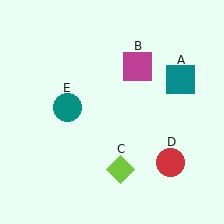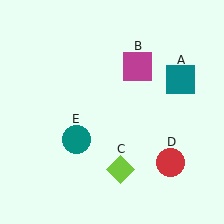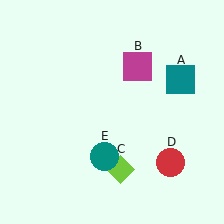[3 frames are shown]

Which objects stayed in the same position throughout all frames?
Teal square (object A) and magenta square (object B) and lime diamond (object C) and red circle (object D) remained stationary.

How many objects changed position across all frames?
1 object changed position: teal circle (object E).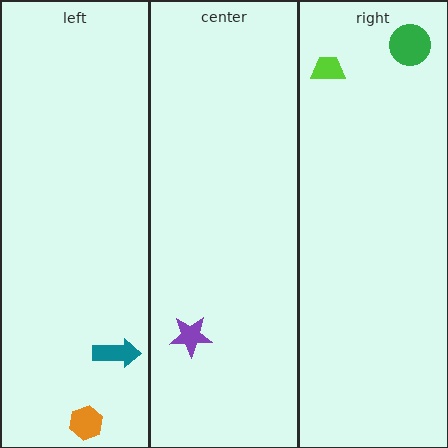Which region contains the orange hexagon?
The left region.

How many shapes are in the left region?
2.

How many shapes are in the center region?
1.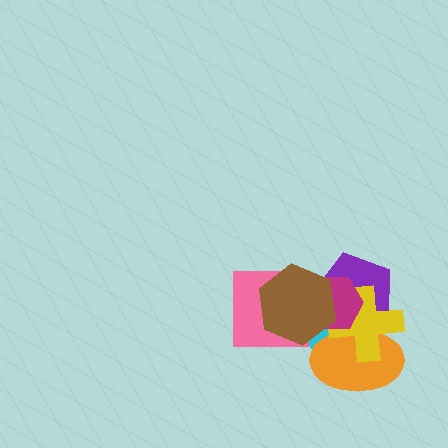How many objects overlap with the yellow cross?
4 objects overlap with the yellow cross.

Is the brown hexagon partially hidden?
No, no other shape covers it.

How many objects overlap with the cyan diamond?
6 objects overlap with the cyan diamond.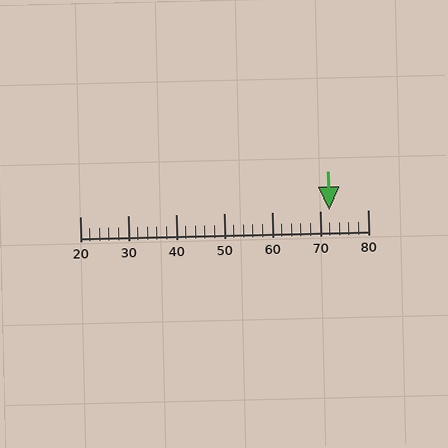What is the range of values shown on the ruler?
The ruler shows values from 20 to 80.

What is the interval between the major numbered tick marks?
The major tick marks are spaced 10 units apart.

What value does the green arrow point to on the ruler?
The green arrow points to approximately 72.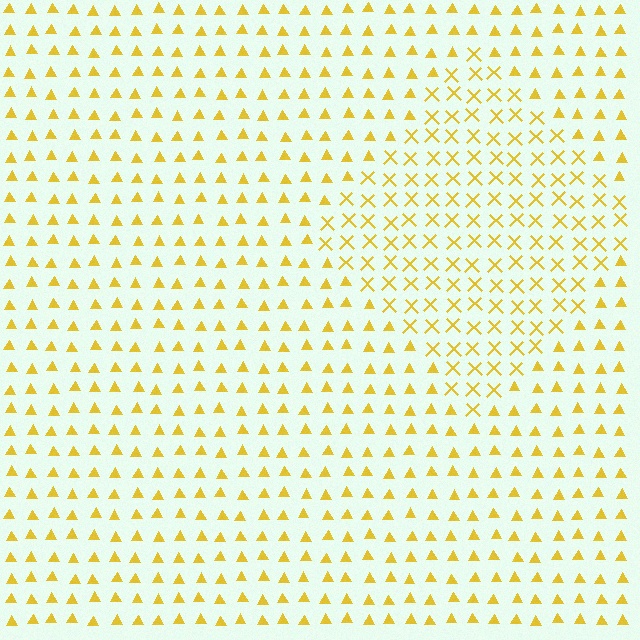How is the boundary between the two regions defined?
The boundary is defined by a change in element shape: X marks inside vs. triangles outside. All elements share the same color and spacing.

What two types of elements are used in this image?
The image uses X marks inside the diamond region and triangles outside it.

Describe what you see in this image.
The image is filled with small yellow elements arranged in a uniform grid. A diamond-shaped region contains X marks, while the surrounding area contains triangles. The boundary is defined purely by the change in element shape.